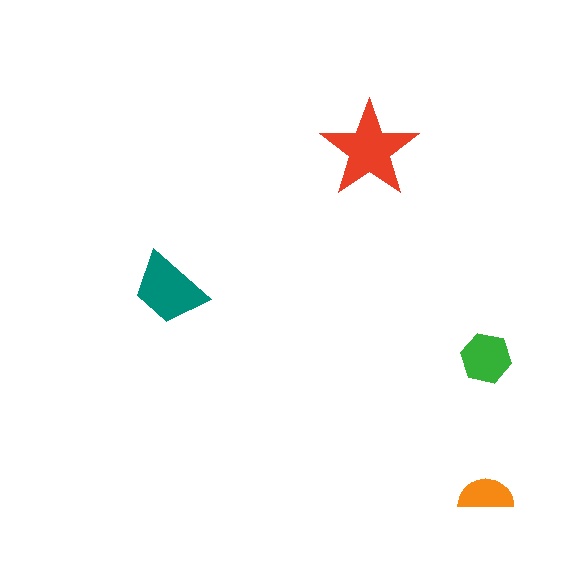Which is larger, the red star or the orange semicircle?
The red star.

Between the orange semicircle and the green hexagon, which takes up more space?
The green hexagon.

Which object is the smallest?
The orange semicircle.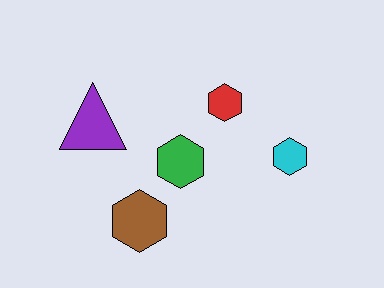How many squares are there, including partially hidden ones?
There are no squares.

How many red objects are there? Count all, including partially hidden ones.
There is 1 red object.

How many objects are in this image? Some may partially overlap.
There are 5 objects.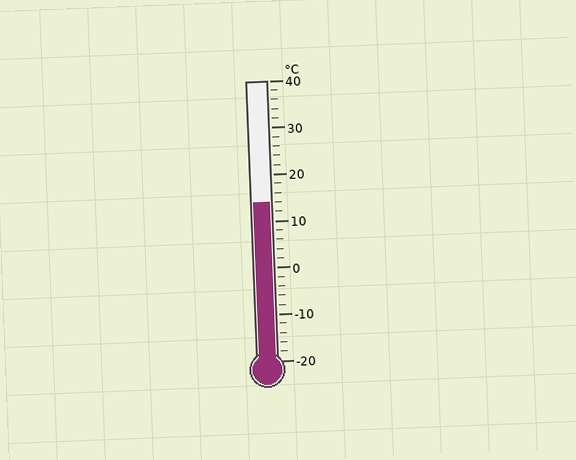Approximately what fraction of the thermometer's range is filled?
The thermometer is filled to approximately 55% of its range.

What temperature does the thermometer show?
The thermometer shows approximately 14°C.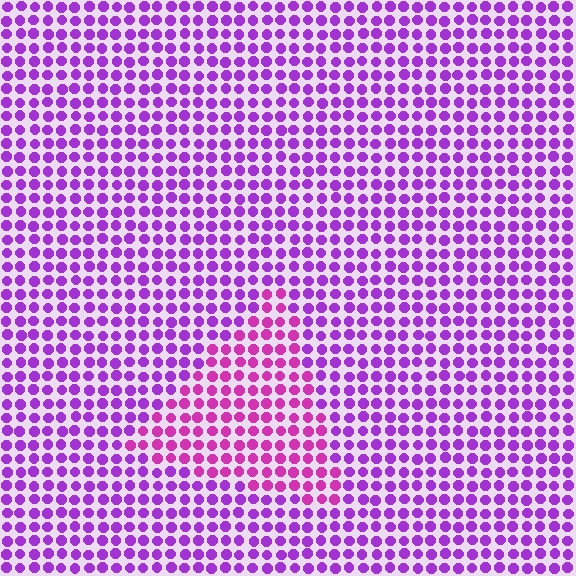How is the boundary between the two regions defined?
The boundary is defined purely by a slight shift in hue (about 31 degrees). Spacing, size, and orientation are identical on both sides.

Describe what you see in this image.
The image is filled with small purple elements in a uniform arrangement. A triangle-shaped region is visible where the elements are tinted to a slightly different hue, forming a subtle color boundary.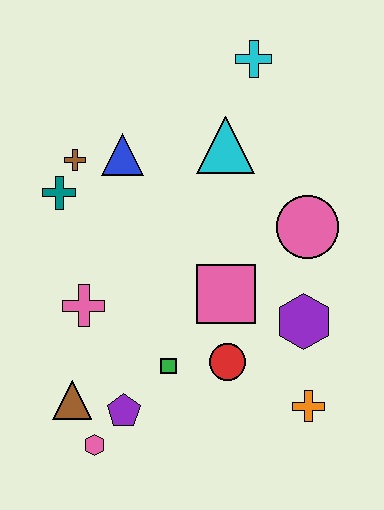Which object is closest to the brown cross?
The teal cross is closest to the brown cross.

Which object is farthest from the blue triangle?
The orange cross is farthest from the blue triangle.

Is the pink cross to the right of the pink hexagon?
No